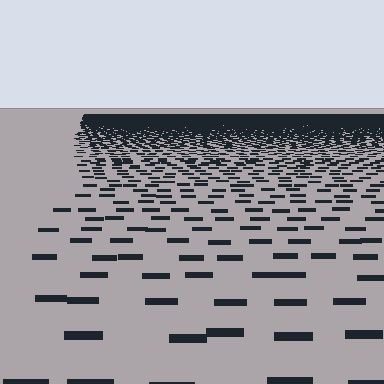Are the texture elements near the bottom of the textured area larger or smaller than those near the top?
Larger. Near the bottom, elements are closer to the viewer and appear at a bigger on-screen size.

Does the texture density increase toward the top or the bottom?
Density increases toward the top.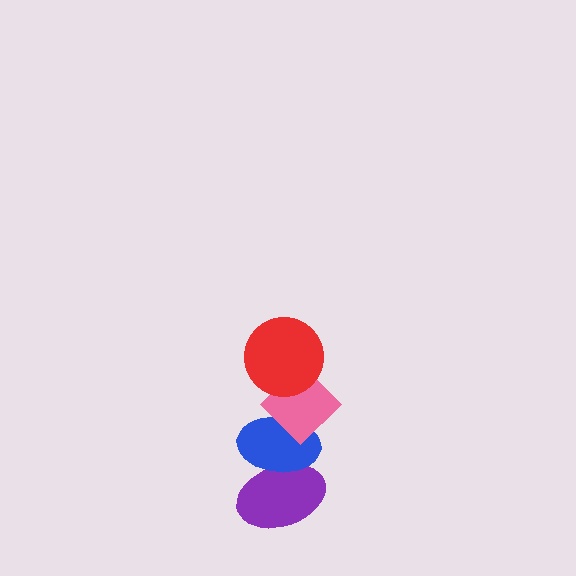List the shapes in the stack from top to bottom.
From top to bottom: the red circle, the pink diamond, the blue ellipse, the purple ellipse.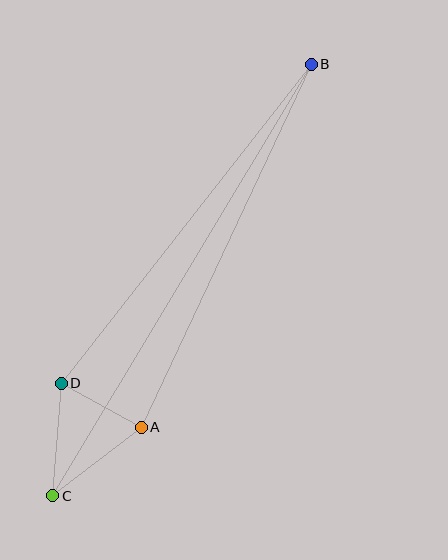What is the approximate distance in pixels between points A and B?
The distance between A and B is approximately 401 pixels.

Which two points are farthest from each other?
Points B and C are farthest from each other.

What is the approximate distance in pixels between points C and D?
The distance between C and D is approximately 113 pixels.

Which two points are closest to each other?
Points A and D are closest to each other.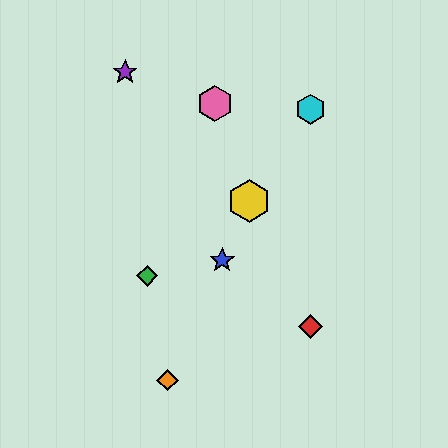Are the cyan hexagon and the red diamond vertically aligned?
Yes, both are at x≈310.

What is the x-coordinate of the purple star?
The purple star is at x≈125.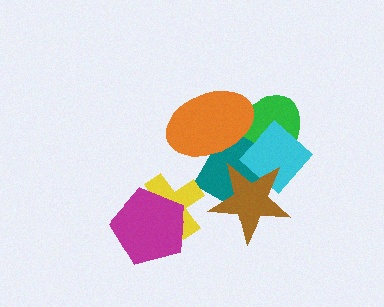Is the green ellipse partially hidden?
Yes, it is partially covered by another shape.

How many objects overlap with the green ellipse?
4 objects overlap with the green ellipse.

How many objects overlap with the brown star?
3 objects overlap with the brown star.